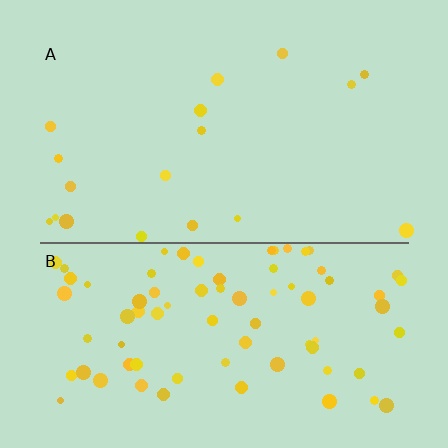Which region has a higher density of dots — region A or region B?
B (the bottom).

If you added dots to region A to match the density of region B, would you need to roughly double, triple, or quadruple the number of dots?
Approximately quadruple.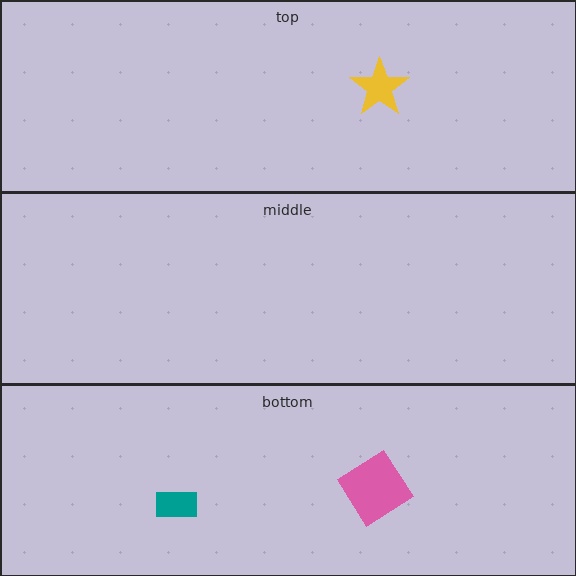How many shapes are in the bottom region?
2.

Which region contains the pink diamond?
The bottom region.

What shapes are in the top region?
The yellow star.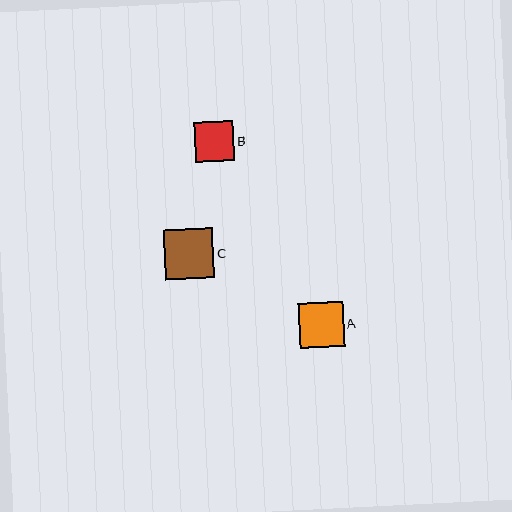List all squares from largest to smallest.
From largest to smallest: C, A, B.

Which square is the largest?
Square C is the largest with a size of approximately 50 pixels.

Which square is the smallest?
Square B is the smallest with a size of approximately 40 pixels.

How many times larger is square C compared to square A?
Square C is approximately 1.1 times the size of square A.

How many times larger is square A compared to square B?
Square A is approximately 1.1 times the size of square B.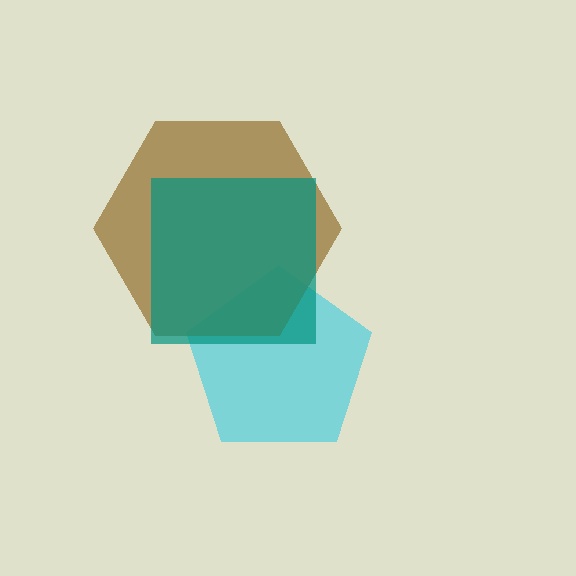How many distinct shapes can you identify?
There are 3 distinct shapes: a cyan pentagon, a brown hexagon, a teal square.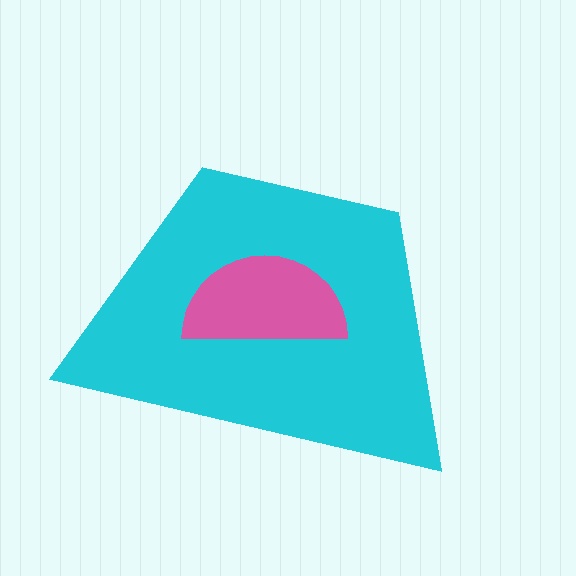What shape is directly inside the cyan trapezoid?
The pink semicircle.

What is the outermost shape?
The cyan trapezoid.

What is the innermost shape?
The pink semicircle.